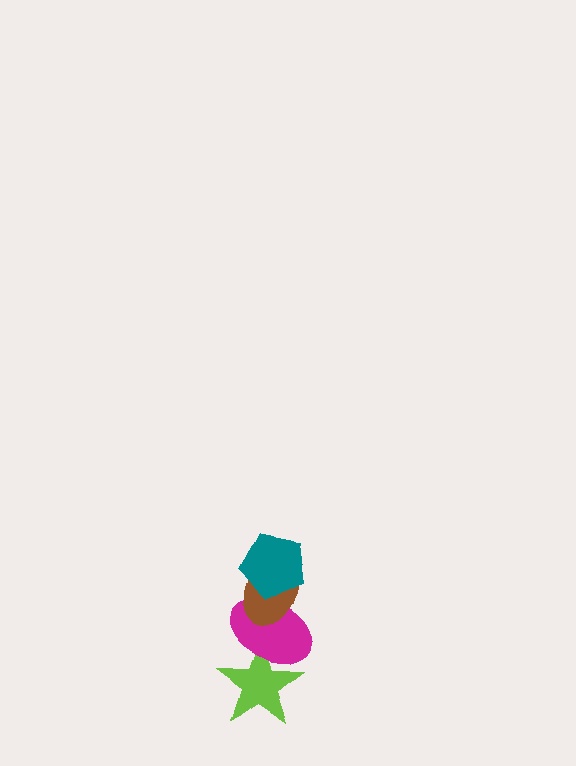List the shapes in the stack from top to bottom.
From top to bottom: the teal pentagon, the brown ellipse, the magenta ellipse, the lime star.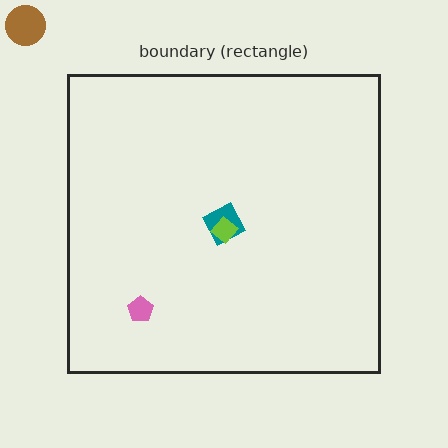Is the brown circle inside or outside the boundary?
Outside.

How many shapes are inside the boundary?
3 inside, 1 outside.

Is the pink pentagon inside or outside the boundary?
Inside.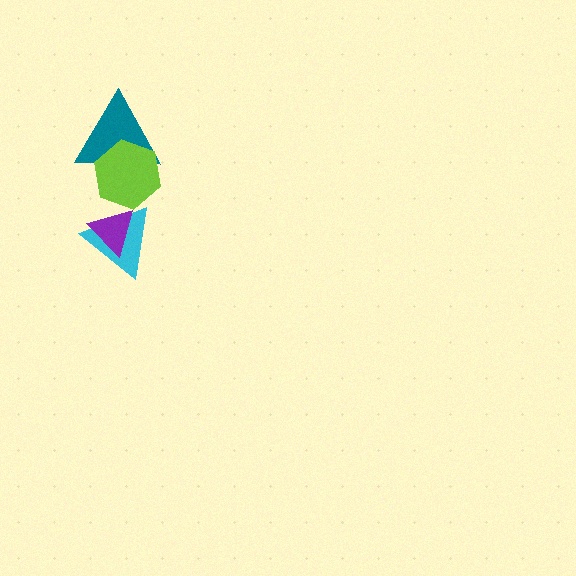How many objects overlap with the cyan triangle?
2 objects overlap with the cyan triangle.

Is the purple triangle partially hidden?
No, no other shape covers it.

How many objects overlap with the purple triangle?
1 object overlaps with the purple triangle.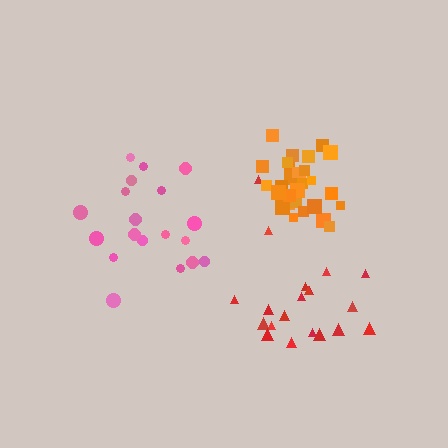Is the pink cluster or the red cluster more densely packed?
Pink.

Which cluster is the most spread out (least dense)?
Red.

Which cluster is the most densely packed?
Orange.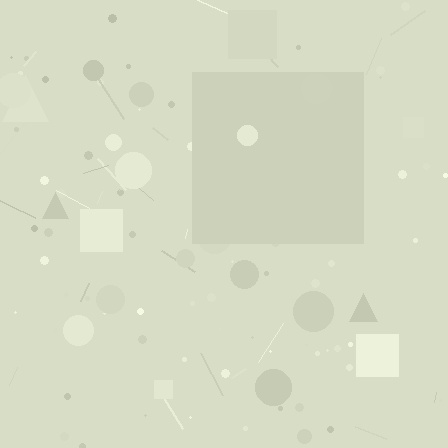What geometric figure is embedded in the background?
A square is embedded in the background.